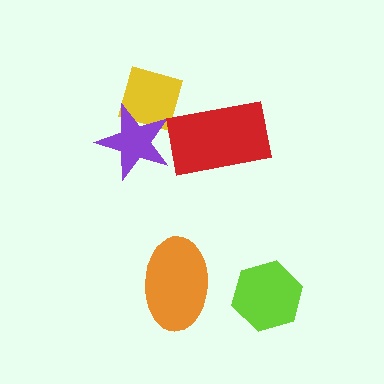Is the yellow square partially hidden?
Yes, it is partially covered by another shape.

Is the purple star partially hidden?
No, no other shape covers it.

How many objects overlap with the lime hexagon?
0 objects overlap with the lime hexagon.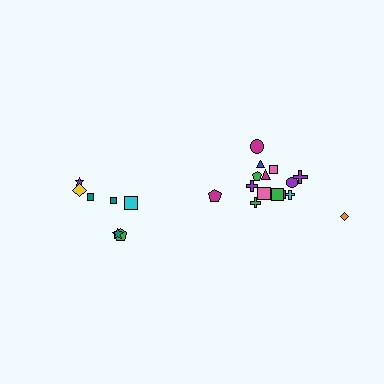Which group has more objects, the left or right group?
The right group.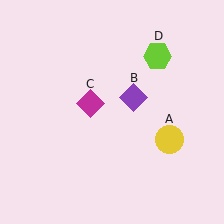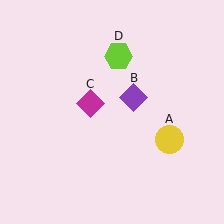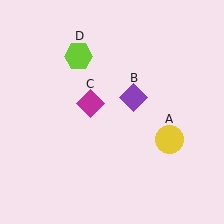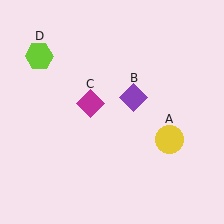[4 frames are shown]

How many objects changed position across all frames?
1 object changed position: lime hexagon (object D).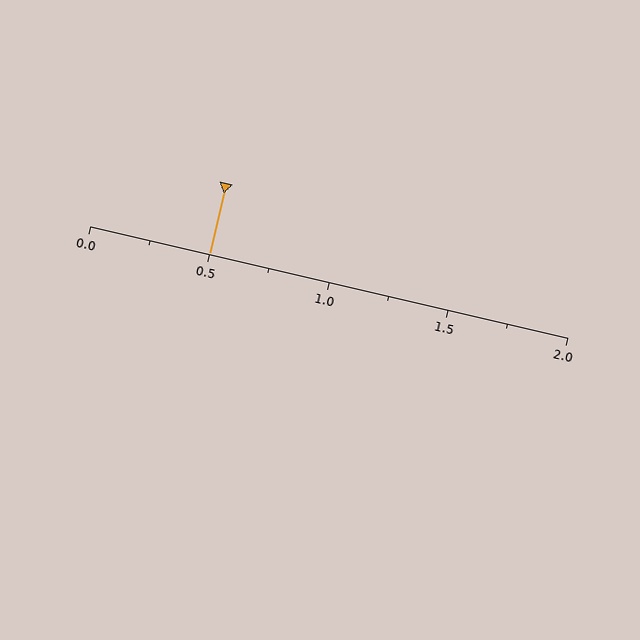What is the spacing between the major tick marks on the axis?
The major ticks are spaced 0.5 apart.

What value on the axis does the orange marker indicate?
The marker indicates approximately 0.5.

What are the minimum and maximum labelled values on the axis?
The axis runs from 0.0 to 2.0.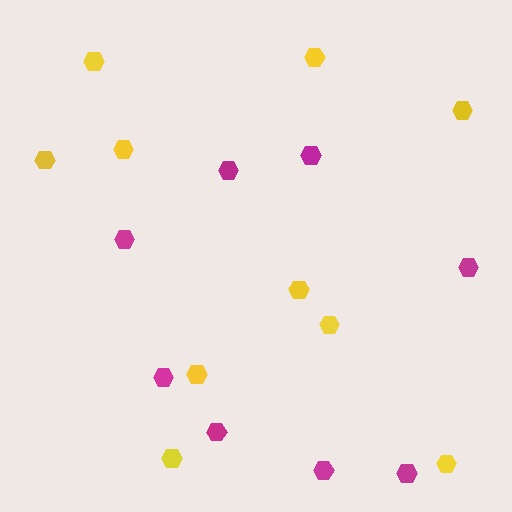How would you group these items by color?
There are 2 groups: one group of yellow hexagons (10) and one group of magenta hexagons (8).